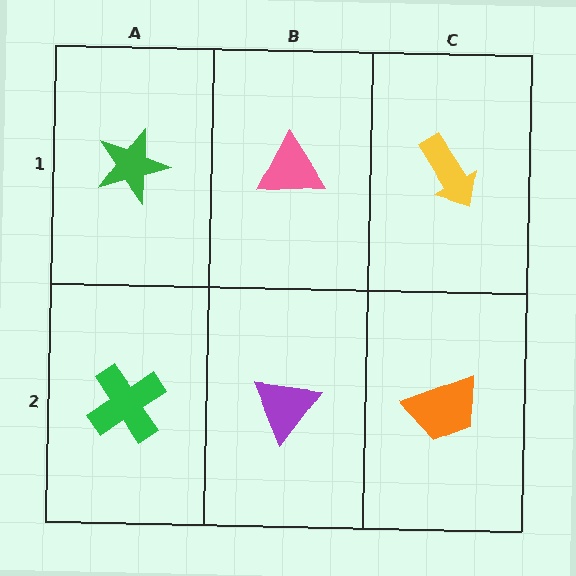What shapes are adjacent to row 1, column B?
A purple triangle (row 2, column B), a green star (row 1, column A), a yellow arrow (row 1, column C).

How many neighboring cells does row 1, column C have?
2.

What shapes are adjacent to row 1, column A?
A green cross (row 2, column A), a pink triangle (row 1, column B).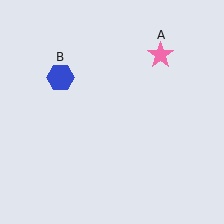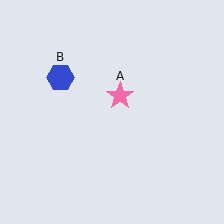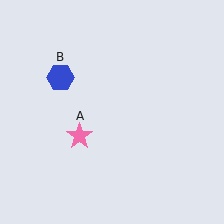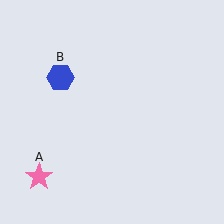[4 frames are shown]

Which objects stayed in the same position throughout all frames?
Blue hexagon (object B) remained stationary.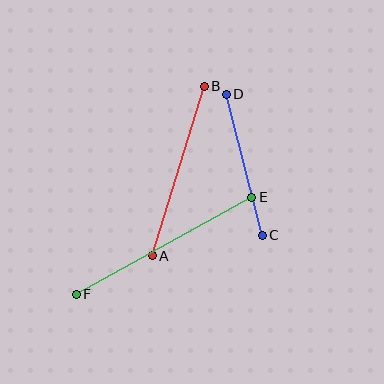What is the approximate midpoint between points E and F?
The midpoint is at approximately (164, 246) pixels.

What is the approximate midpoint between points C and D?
The midpoint is at approximately (244, 165) pixels.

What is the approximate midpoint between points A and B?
The midpoint is at approximately (178, 171) pixels.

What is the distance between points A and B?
The distance is approximately 177 pixels.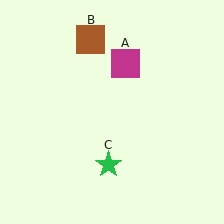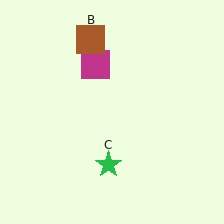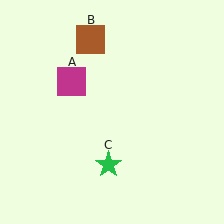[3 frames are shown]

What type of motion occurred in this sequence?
The magenta square (object A) rotated counterclockwise around the center of the scene.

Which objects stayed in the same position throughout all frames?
Brown square (object B) and green star (object C) remained stationary.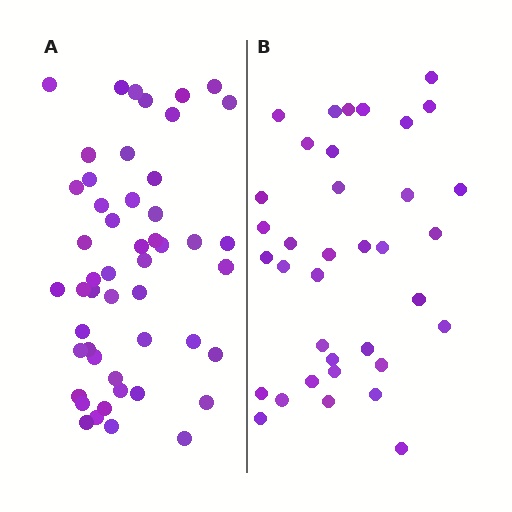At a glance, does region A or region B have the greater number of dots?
Region A (the left region) has more dots.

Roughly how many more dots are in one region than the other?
Region A has approximately 15 more dots than region B.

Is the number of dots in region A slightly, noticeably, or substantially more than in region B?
Region A has noticeably more, but not dramatically so. The ratio is roughly 1.4 to 1.